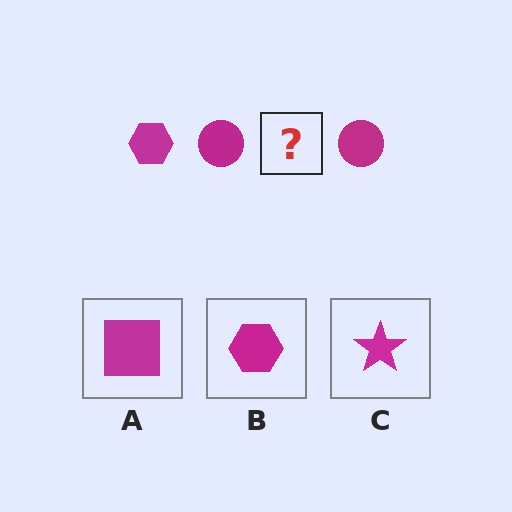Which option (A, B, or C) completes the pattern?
B.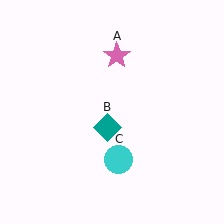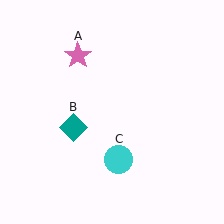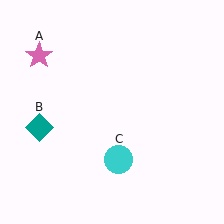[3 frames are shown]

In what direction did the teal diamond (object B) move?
The teal diamond (object B) moved left.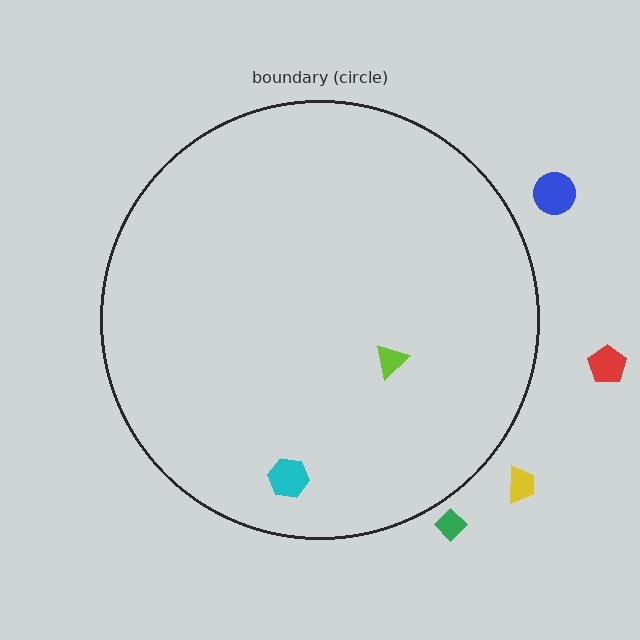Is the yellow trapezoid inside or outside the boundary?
Outside.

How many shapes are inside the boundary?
2 inside, 4 outside.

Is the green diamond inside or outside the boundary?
Outside.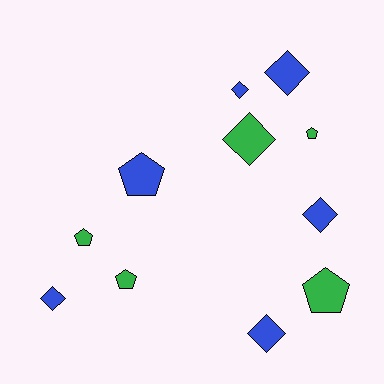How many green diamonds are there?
There is 1 green diamond.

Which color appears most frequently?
Blue, with 6 objects.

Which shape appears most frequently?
Diamond, with 6 objects.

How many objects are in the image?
There are 11 objects.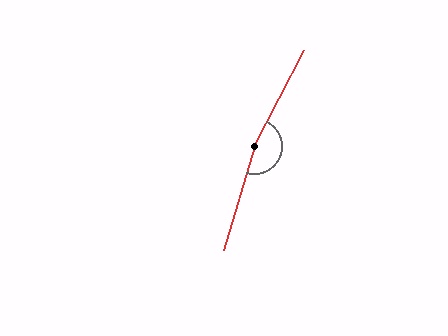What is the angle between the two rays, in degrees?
Approximately 169 degrees.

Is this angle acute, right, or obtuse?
It is obtuse.